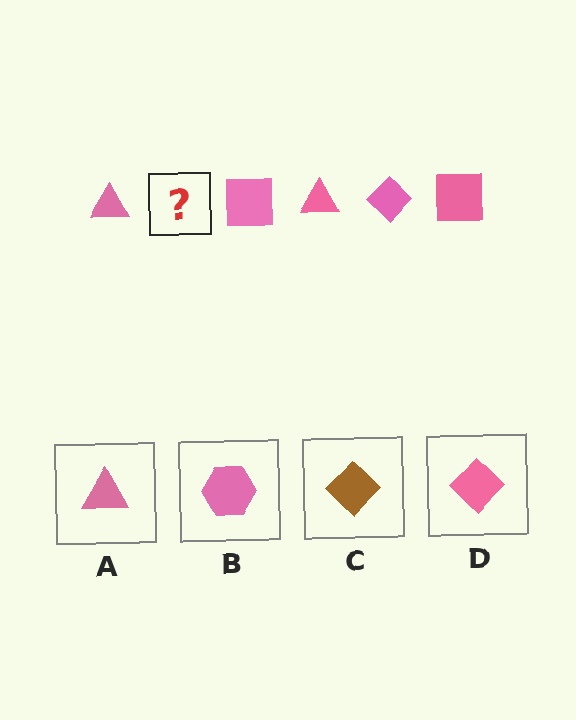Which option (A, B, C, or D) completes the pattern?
D.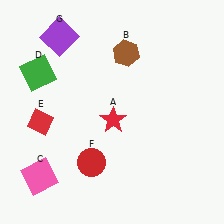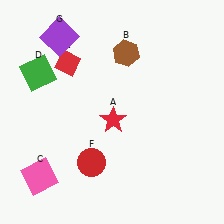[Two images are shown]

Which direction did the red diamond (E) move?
The red diamond (E) moved up.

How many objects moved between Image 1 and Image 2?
1 object moved between the two images.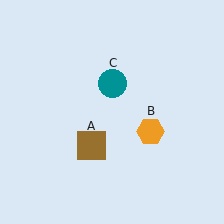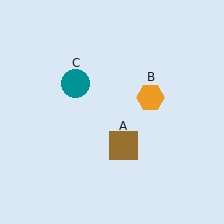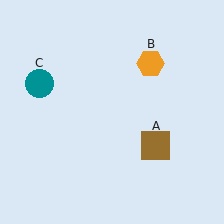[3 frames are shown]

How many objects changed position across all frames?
3 objects changed position: brown square (object A), orange hexagon (object B), teal circle (object C).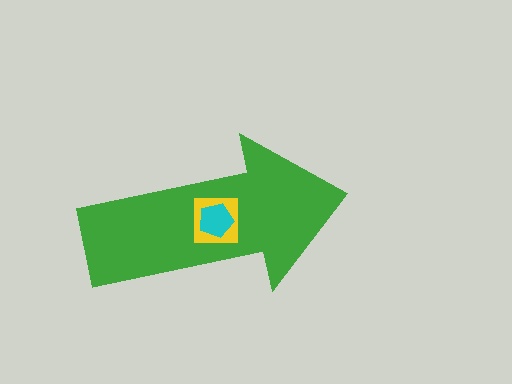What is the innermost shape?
The cyan pentagon.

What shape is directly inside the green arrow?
The yellow square.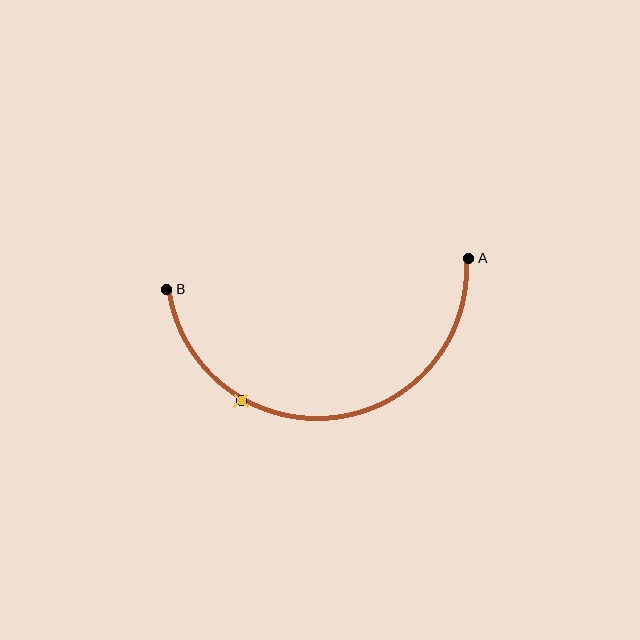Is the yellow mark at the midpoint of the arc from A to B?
No. The yellow mark lies on the arc but is closer to endpoint B. The arc midpoint would be at the point on the curve equidistant along the arc from both A and B.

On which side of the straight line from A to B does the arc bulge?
The arc bulges below the straight line connecting A and B.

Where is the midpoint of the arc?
The arc midpoint is the point on the curve farthest from the straight line joining A and B. It sits below that line.